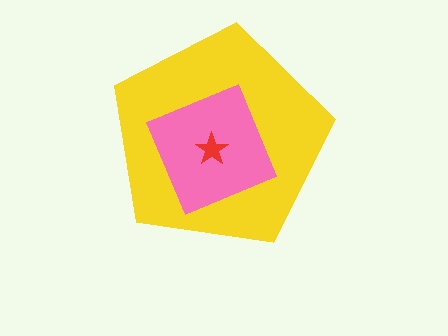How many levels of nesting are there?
3.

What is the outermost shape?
The yellow pentagon.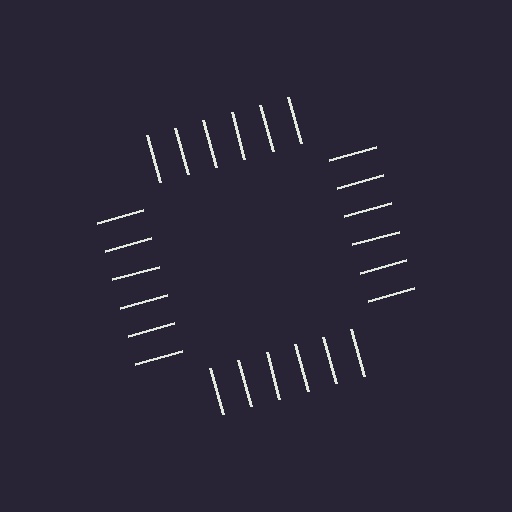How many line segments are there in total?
24 — 6 along each of the 4 edges.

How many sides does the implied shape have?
4 sides — the line-ends trace a square.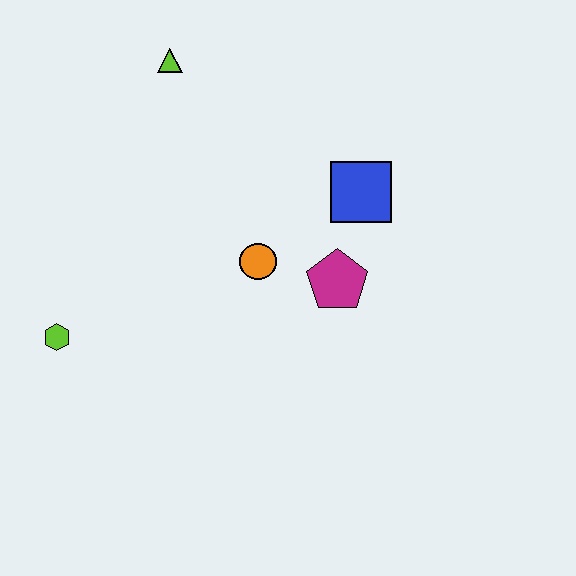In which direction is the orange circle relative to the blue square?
The orange circle is to the left of the blue square.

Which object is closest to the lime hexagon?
The orange circle is closest to the lime hexagon.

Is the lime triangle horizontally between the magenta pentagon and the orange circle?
No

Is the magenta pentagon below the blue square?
Yes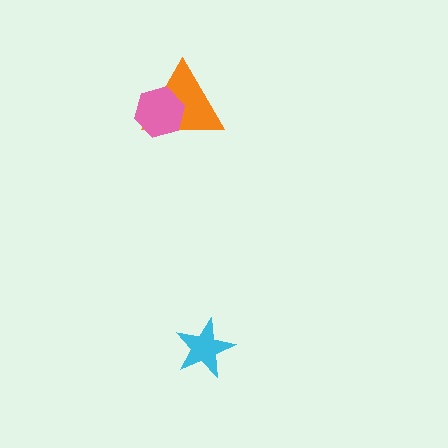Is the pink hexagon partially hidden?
No, no other shape covers it.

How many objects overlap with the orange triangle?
1 object overlaps with the orange triangle.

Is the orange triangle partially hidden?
Yes, it is partially covered by another shape.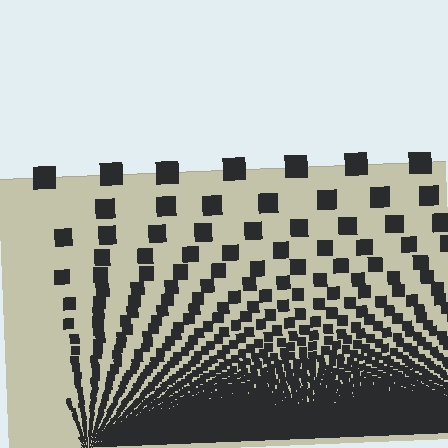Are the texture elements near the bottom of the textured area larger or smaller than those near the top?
Smaller. The gradient is inverted — elements near the bottom are smaller and denser.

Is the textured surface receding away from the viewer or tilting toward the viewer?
The surface appears to tilt toward the viewer. Texture elements get larger and sparser toward the top.